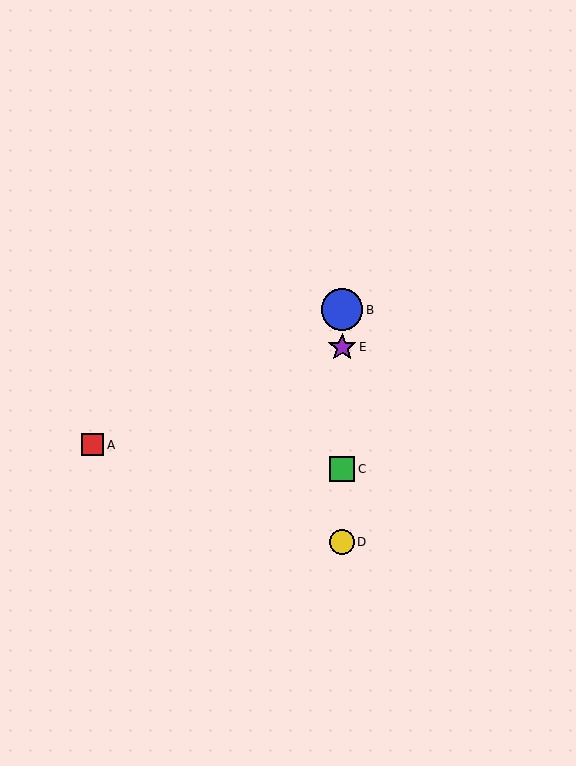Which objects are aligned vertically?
Objects B, C, D, E are aligned vertically.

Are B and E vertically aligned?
Yes, both are at x≈342.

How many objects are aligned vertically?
4 objects (B, C, D, E) are aligned vertically.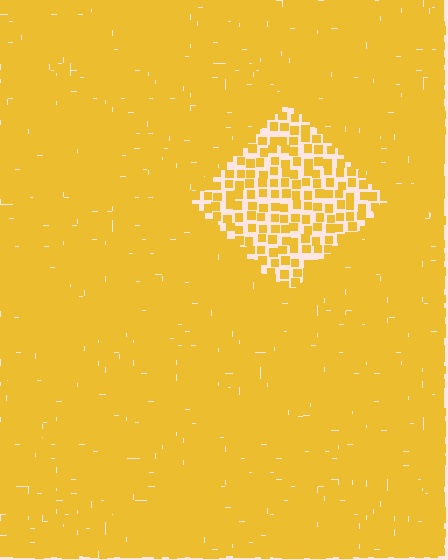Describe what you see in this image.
The image contains small yellow elements arranged at two different densities. A diamond-shaped region is visible where the elements are less densely packed than the surrounding area.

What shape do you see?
I see a diamond.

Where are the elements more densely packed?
The elements are more densely packed outside the diamond boundary.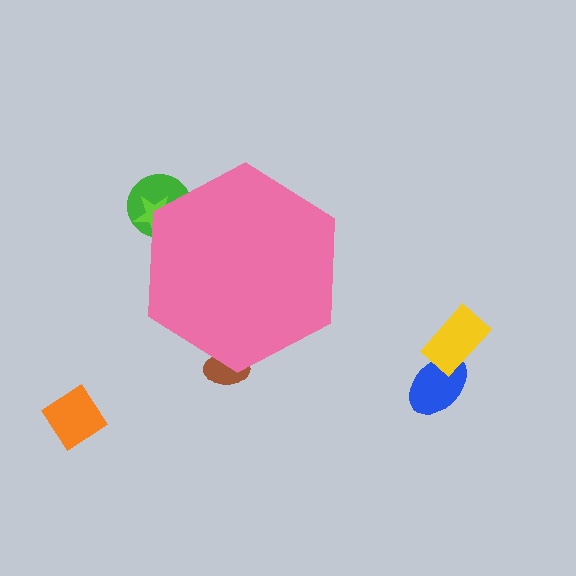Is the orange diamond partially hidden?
No, the orange diamond is fully visible.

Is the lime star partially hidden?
Yes, the lime star is partially hidden behind the pink hexagon.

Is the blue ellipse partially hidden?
No, the blue ellipse is fully visible.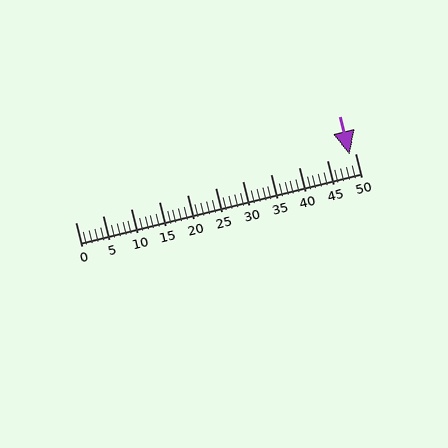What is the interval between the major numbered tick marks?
The major tick marks are spaced 5 units apart.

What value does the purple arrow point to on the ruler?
The purple arrow points to approximately 49.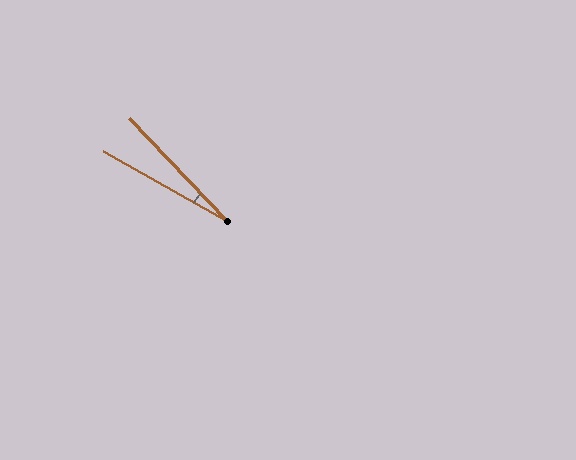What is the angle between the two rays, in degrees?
Approximately 17 degrees.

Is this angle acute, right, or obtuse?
It is acute.